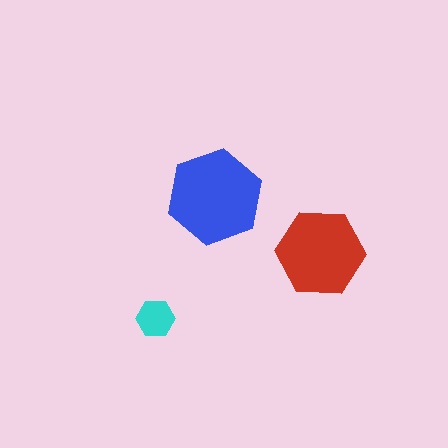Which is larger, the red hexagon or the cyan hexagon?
The red one.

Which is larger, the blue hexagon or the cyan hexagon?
The blue one.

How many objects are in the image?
There are 3 objects in the image.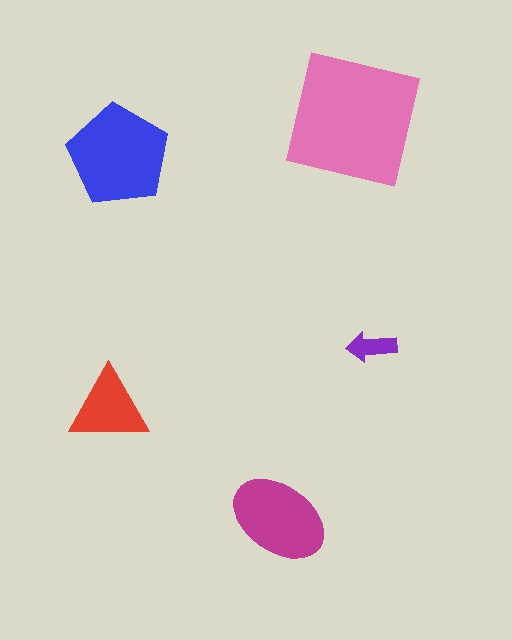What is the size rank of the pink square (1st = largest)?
1st.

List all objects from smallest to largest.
The purple arrow, the red triangle, the magenta ellipse, the blue pentagon, the pink square.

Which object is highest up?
The pink square is topmost.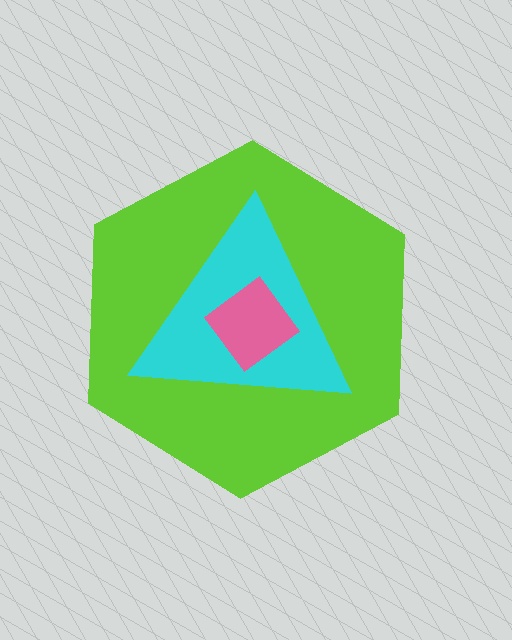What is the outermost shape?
The lime hexagon.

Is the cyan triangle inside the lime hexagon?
Yes.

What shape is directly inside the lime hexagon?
The cyan triangle.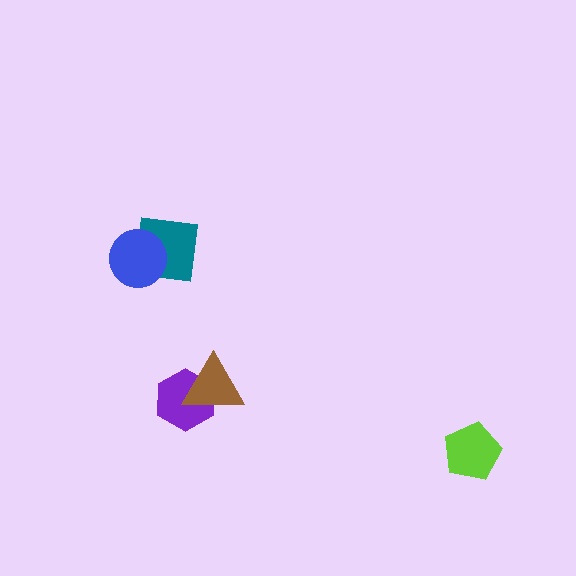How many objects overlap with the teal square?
1 object overlaps with the teal square.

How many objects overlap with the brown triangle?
1 object overlaps with the brown triangle.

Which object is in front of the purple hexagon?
The brown triangle is in front of the purple hexagon.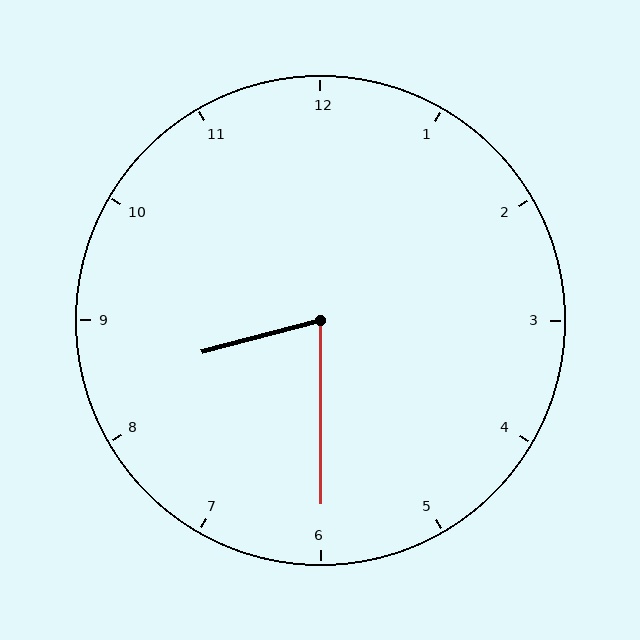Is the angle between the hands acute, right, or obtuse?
It is acute.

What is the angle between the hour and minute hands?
Approximately 75 degrees.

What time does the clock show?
8:30.